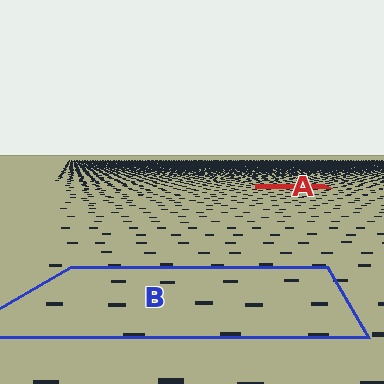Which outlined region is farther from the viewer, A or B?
Region A is farther from the viewer — the texture elements inside it appear smaller and more densely packed.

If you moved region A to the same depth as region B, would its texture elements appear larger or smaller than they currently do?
They would appear larger. At a closer depth, the same texture elements are projected at a bigger on-screen size.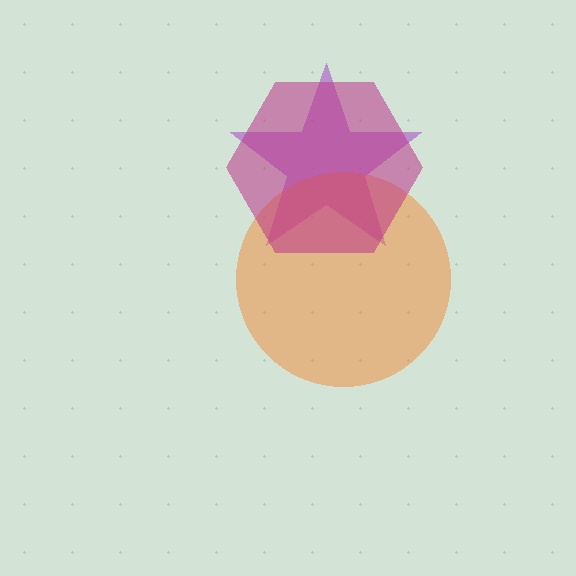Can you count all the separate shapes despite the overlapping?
Yes, there are 3 separate shapes.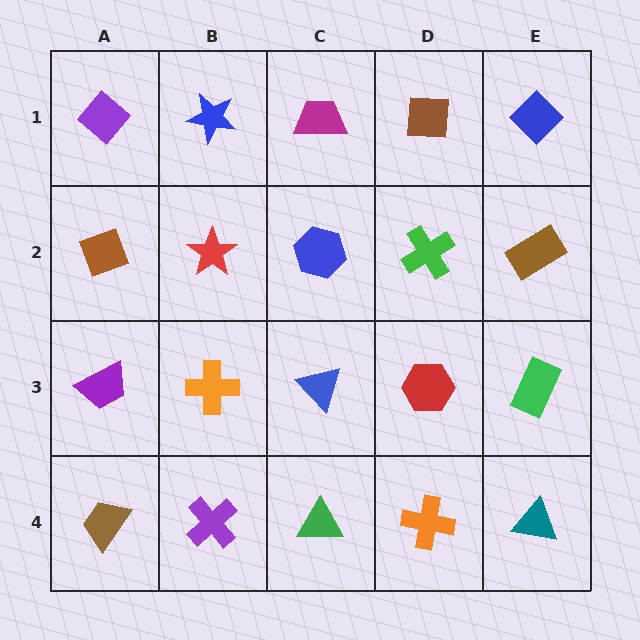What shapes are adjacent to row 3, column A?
A brown diamond (row 2, column A), a brown trapezoid (row 4, column A), an orange cross (row 3, column B).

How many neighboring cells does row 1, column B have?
3.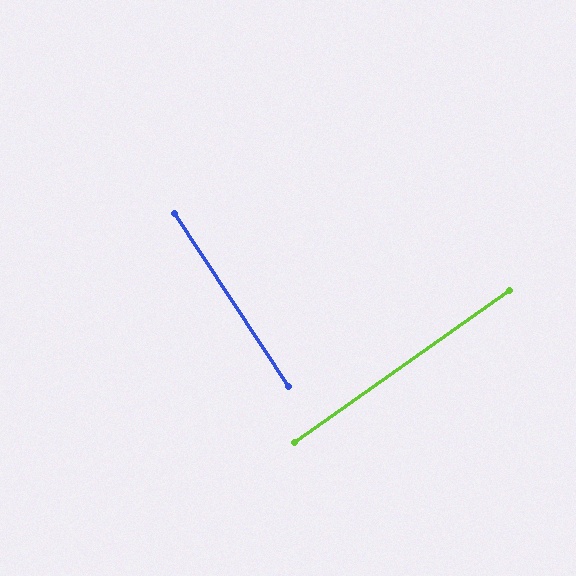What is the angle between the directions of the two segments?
Approximately 88 degrees.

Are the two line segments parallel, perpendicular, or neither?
Perpendicular — they meet at approximately 88°.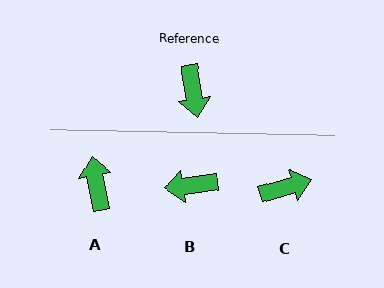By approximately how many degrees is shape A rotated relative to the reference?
Approximately 178 degrees clockwise.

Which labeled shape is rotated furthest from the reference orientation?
A, about 178 degrees away.